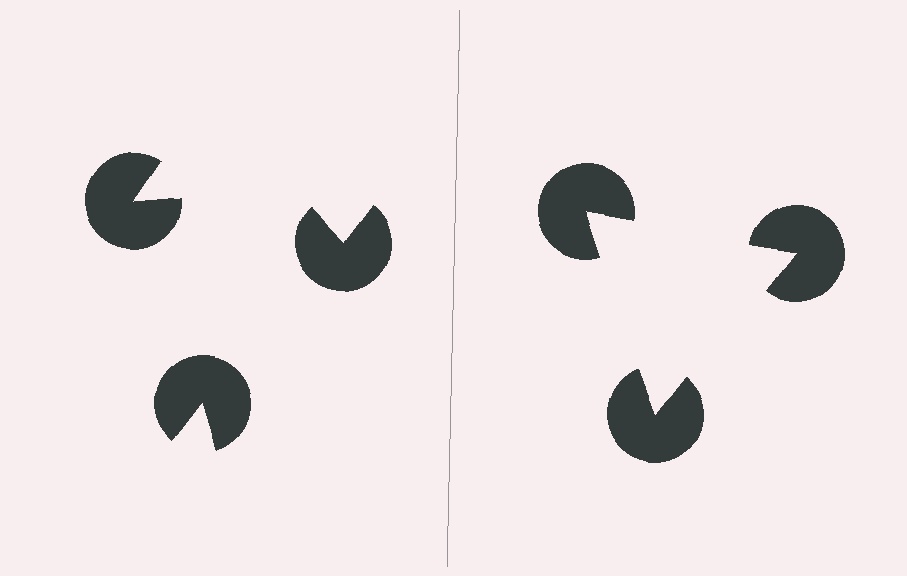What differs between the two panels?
The pac-man discs are positioned identically on both sides; only the wedge orientations differ. On the right they align to a triangle; on the left they are misaligned.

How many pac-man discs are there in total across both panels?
6 — 3 on each side.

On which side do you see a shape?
An illusory triangle appears on the right side. On the left side the wedge cuts are rotated, so no coherent shape forms.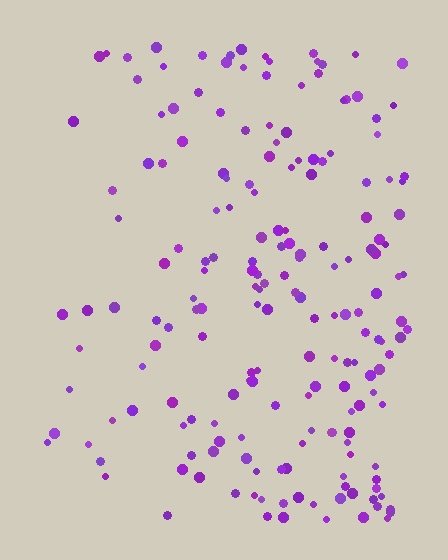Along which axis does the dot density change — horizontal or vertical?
Horizontal.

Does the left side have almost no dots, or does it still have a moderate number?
Still a moderate number, just noticeably fewer than the right.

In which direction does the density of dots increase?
From left to right, with the right side densest.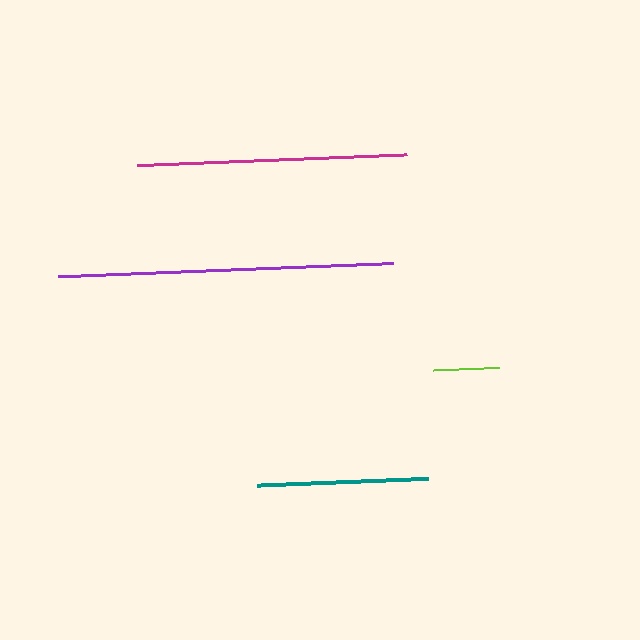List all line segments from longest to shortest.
From longest to shortest: purple, magenta, teal, lime.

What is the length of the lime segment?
The lime segment is approximately 66 pixels long.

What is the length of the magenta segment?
The magenta segment is approximately 270 pixels long.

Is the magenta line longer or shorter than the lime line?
The magenta line is longer than the lime line.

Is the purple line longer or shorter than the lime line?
The purple line is longer than the lime line.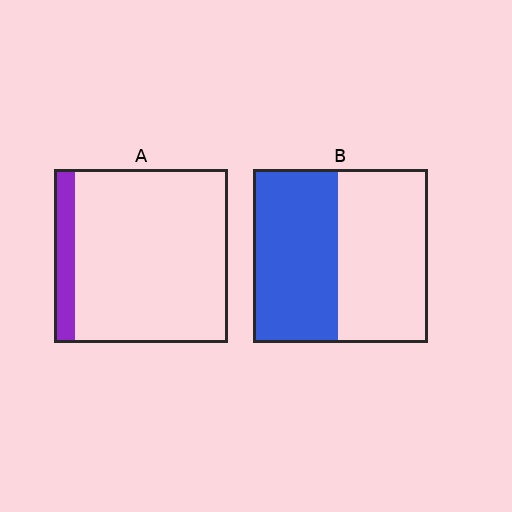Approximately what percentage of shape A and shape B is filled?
A is approximately 10% and B is approximately 50%.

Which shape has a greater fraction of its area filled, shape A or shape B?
Shape B.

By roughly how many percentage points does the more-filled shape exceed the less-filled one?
By roughly 35 percentage points (B over A).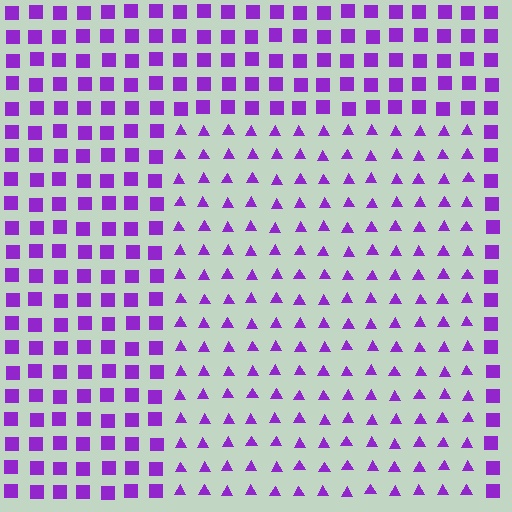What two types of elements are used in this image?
The image uses triangles inside the rectangle region and squares outside it.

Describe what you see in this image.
The image is filled with small purple elements arranged in a uniform grid. A rectangle-shaped region contains triangles, while the surrounding area contains squares. The boundary is defined purely by the change in element shape.